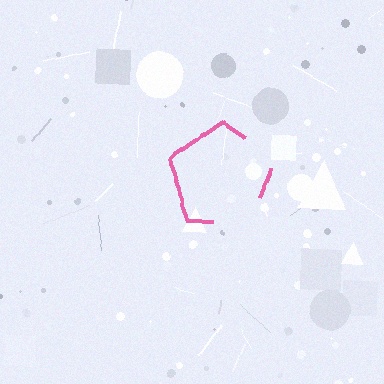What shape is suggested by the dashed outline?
The dashed outline suggests a pentagon.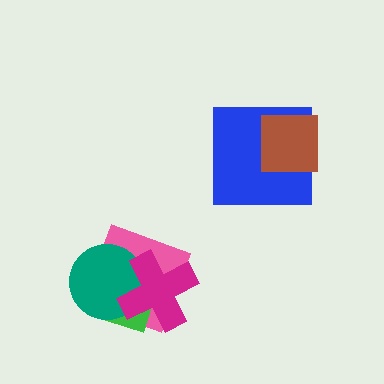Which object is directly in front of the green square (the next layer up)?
The teal circle is directly in front of the green square.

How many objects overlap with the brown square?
1 object overlaps with the brown square.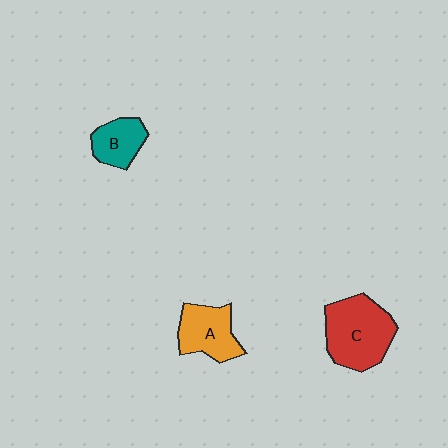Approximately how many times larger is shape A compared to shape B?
Approximately 1.3 times.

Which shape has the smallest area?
Shape B (teal).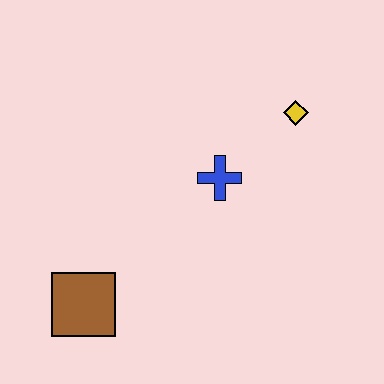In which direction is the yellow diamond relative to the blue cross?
The yellow diamond is to the right of the blue cross.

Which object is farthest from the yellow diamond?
The brown square is farthest from the yellow diamond.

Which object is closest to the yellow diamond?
The blue cross is closest to the yellow diamond.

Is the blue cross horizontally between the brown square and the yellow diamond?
Yes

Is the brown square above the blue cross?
No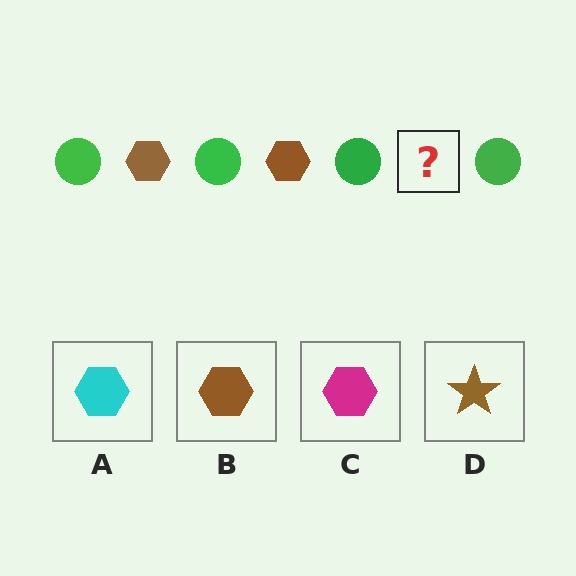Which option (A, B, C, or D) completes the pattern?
B.